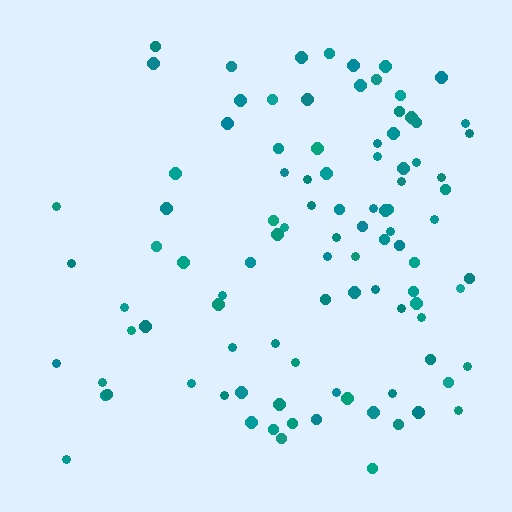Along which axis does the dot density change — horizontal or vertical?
Horizontal.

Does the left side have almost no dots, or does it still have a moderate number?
Still a moderate number, just noticeably fewer than the right.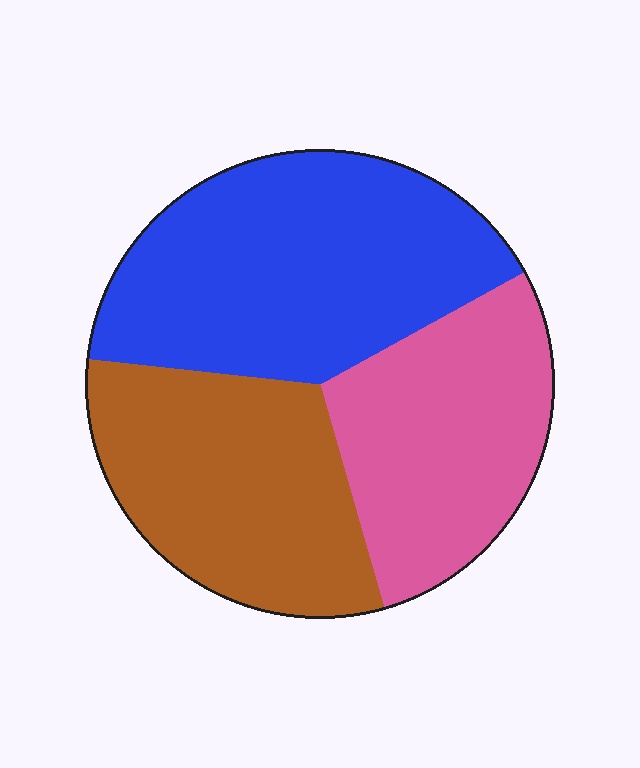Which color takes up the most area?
Blue, at roughly 40%.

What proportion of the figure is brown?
Brown takes up about one third (1/3) of the figure.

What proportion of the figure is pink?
Pink takes up between a quarter and a half of the figure.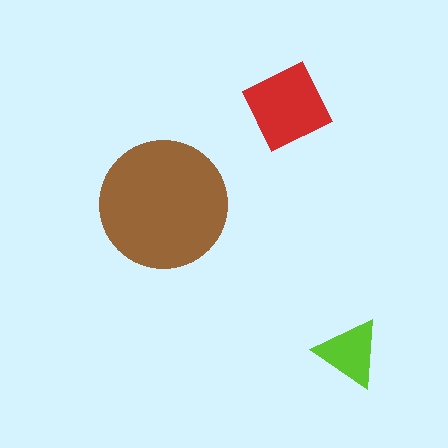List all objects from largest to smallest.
The brown circle, the red diamond, the lime triangle.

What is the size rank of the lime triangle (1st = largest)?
3rd.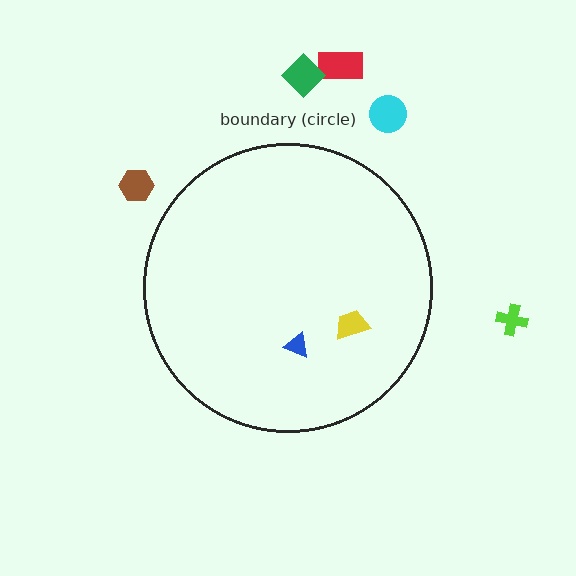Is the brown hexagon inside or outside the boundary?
Outside.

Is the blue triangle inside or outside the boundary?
Inside.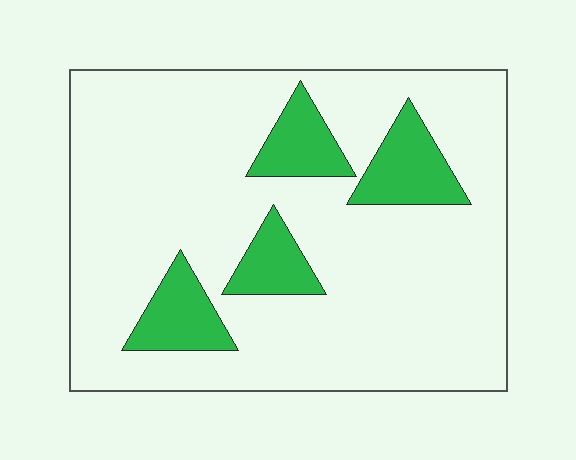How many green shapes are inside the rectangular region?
4.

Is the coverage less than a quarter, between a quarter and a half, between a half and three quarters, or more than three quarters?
Less than a quarter.